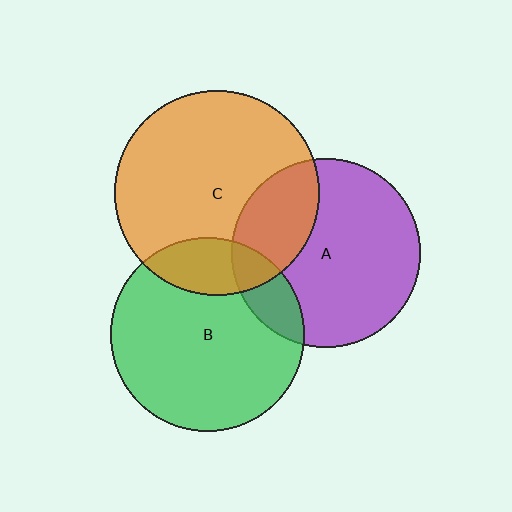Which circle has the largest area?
Circle C (orange).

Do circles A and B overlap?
Yes.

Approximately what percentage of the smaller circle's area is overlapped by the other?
Approximately 15%.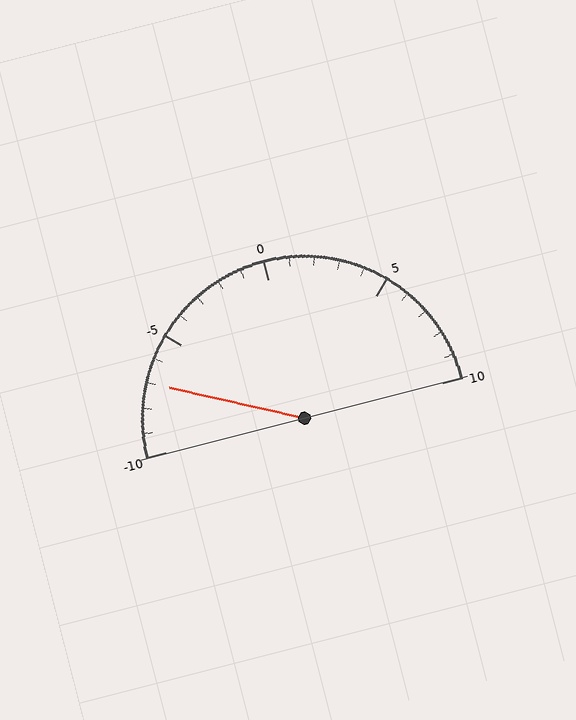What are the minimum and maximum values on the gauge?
The gauge ranges from -10 to 10.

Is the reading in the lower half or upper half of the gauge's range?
The reading is in the lower half of the range (-10 to 10).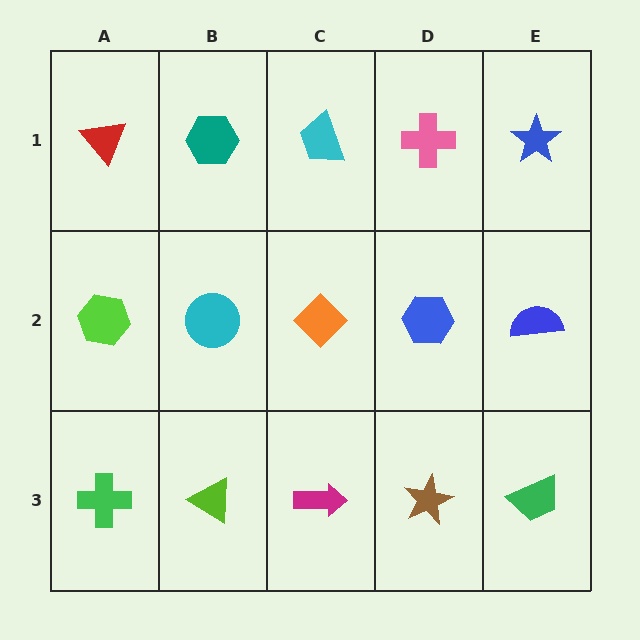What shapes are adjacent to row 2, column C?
A cyan trapezoid (row 1, column C), a magenta arrow (row 3, column C), a cyan circle (row 2, column B), a blue hexagon (row 2, column D).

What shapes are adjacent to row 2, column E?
A blue star (row 1, column E), a green trapezoid (row 3, column E), a blue hexagon (row 2, column D).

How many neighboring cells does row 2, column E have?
3.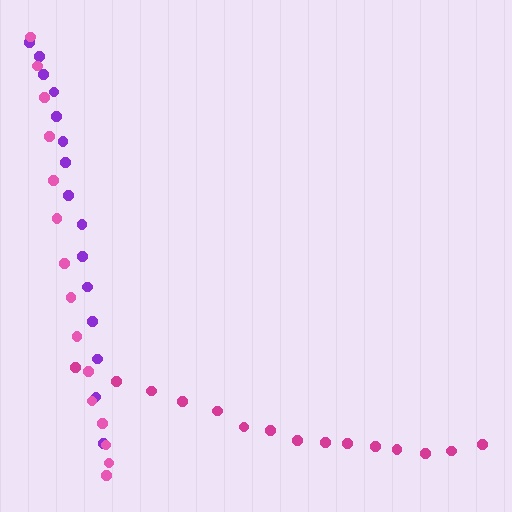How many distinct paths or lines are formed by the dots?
There are 3 distinct paths.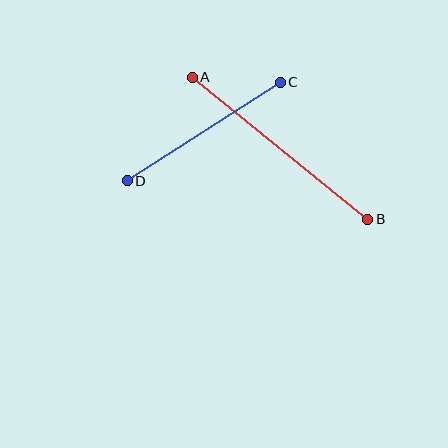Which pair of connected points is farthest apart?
Points A and B are farthest apart.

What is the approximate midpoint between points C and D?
The midpoint is at approximately (204, 132) pixels.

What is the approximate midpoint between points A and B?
The midpoint is at approximately (280, 148) pixels.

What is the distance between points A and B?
The distance is approximately 226 pixels.